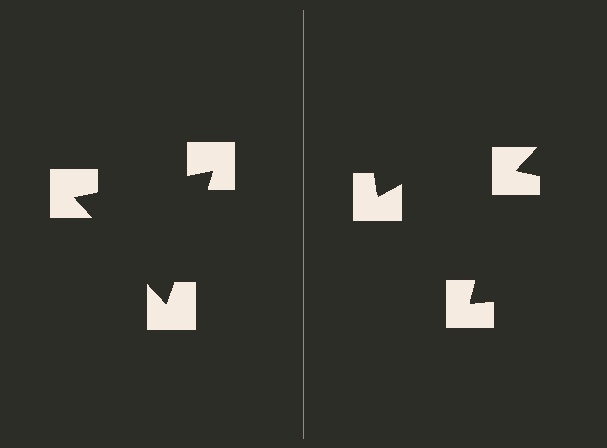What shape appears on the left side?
An illusory triangle.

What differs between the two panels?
The notched squares are positioned identically on both sides; only the wedge orientations differ. On the left they align to a triangle; on the right they are misaligned.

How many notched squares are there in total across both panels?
6 — 3 on each side.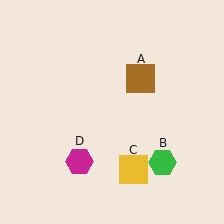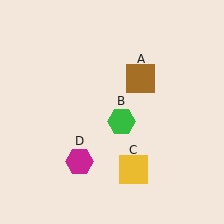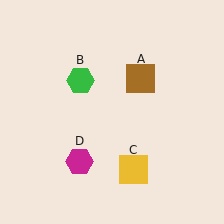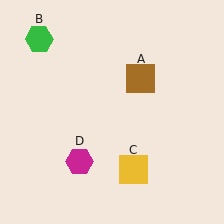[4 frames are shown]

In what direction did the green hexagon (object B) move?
The green hexagon (object B) moved up and to the left.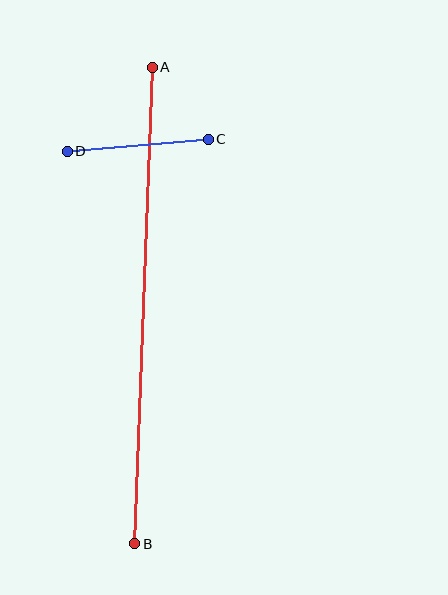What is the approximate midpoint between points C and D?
The midpoint is at approximately (138, 145) pixels.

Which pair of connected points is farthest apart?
Points A and B are farthest apart.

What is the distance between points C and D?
The distance is approximately 141 pixels.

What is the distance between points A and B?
The distance is approximately 477 pixels.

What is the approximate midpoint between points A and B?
The midpoint is at approximately (144, 305) pixels.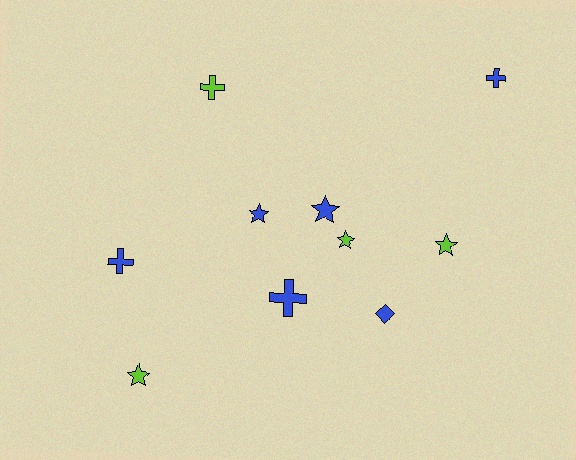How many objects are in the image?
There are 10 objects.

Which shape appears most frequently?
Star, with 5 objects.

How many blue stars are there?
There are 2 blue stars.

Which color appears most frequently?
Blue, with 6 objects.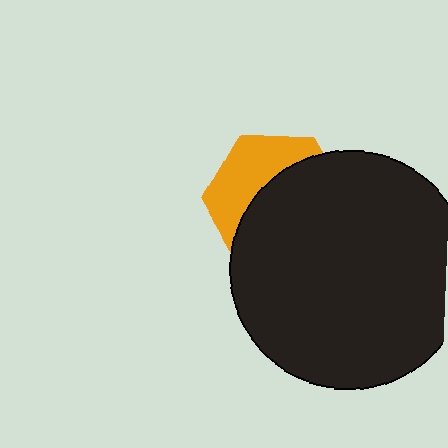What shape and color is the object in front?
The object in front is a black circle.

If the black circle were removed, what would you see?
You would see the complete orange hexagon.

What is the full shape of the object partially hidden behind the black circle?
The partially hidden object is an orange hexagon.